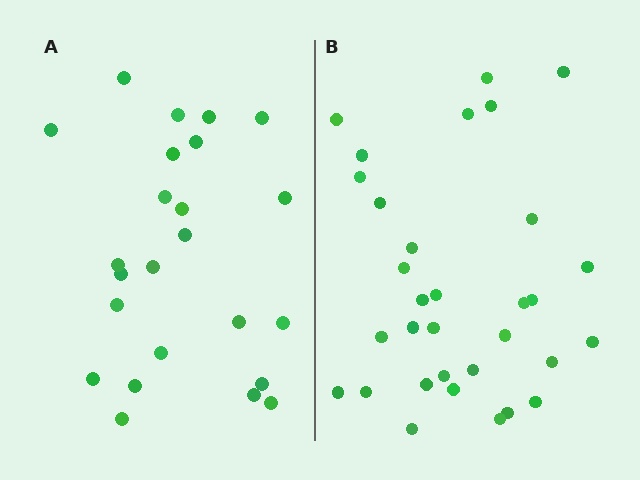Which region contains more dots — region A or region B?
Region B (the right region) has more dots.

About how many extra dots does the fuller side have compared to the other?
Region B has roughly 8 or so more dots than region A.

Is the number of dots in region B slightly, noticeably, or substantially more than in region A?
Region B has noticeably more, but not dramatically so. The ratio is roughly 1.3 to 1.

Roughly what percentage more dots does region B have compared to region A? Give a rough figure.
About 35% more.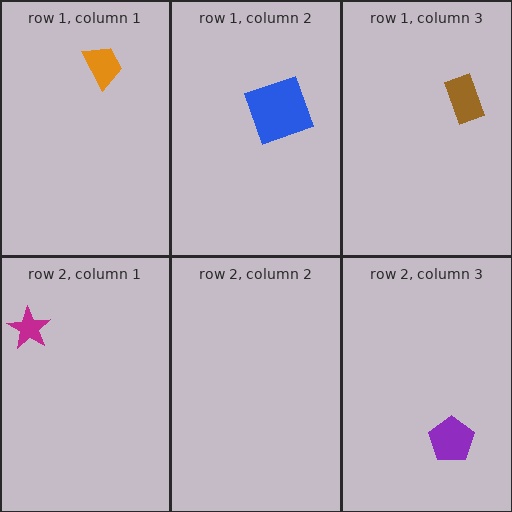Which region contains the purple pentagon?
The row 2, column 3 region.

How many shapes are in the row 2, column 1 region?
1.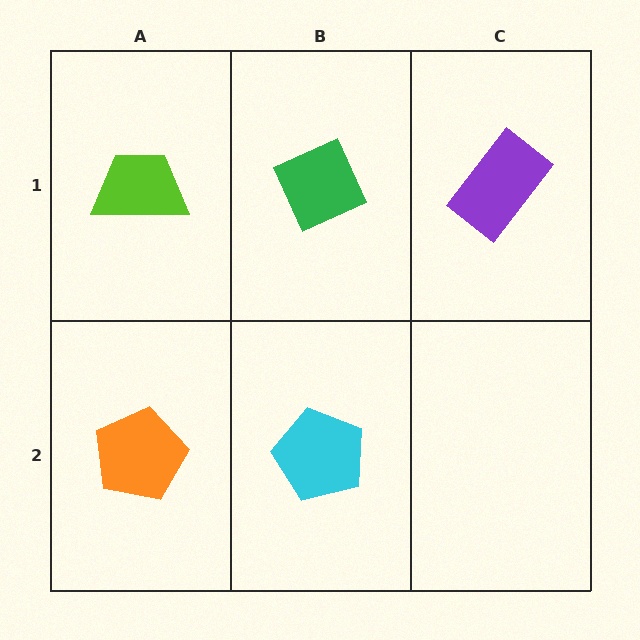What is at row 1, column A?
A lime trapezoid.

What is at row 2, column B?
A cyan pentagon.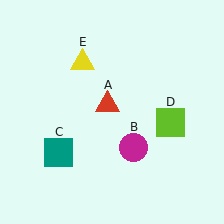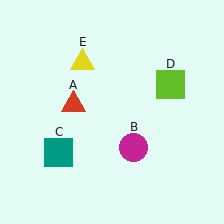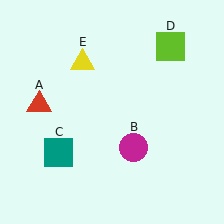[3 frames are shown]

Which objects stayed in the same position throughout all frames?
Magenta circle (object B) and teal square (object C) and yellow triangle (object E) remained stationary.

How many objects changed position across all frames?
2 objects changed position: red triangle (object A), lime square (object D).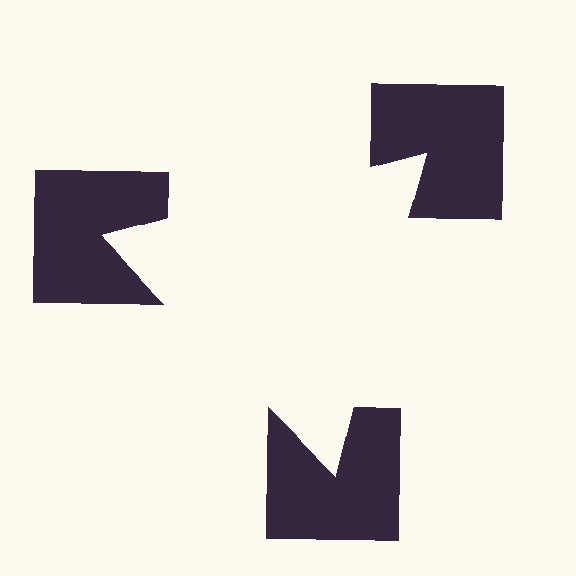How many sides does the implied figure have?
3 sides.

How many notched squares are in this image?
There are 3 — one at each vertex of the illusory triangle.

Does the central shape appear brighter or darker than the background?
It typically appears slightly brighter than the background, even though no actual brightness change is drawn.